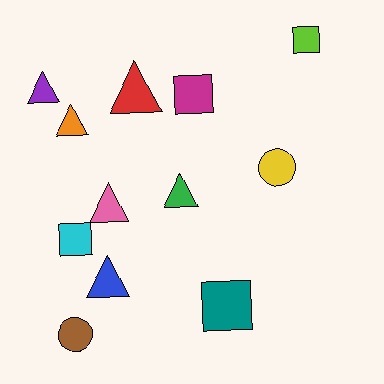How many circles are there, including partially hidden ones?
There are 2 circles.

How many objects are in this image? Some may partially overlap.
There are 12 objects.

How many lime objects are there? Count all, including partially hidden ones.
There is 1 lime object.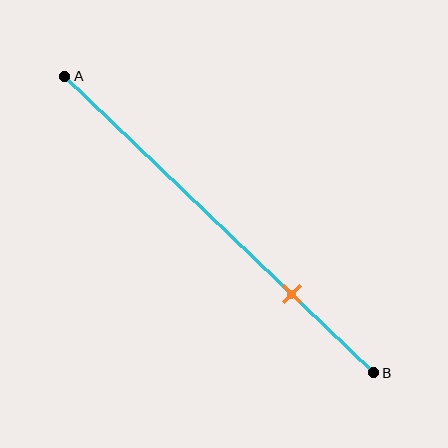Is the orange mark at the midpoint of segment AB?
No, the mark is at about 75% from A, not at the 50% midpoint.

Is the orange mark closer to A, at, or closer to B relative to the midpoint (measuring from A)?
The orange mark is closer to point B than the midpoint of segment AB.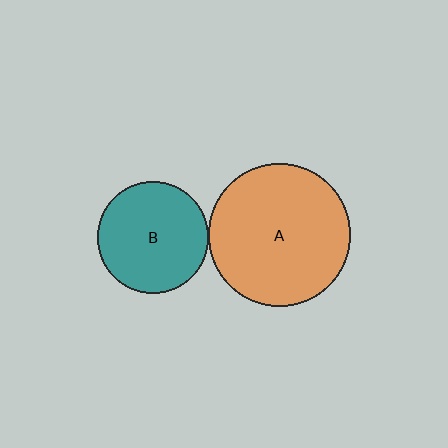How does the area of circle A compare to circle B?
Approximately 1.6 times.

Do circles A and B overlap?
Yes.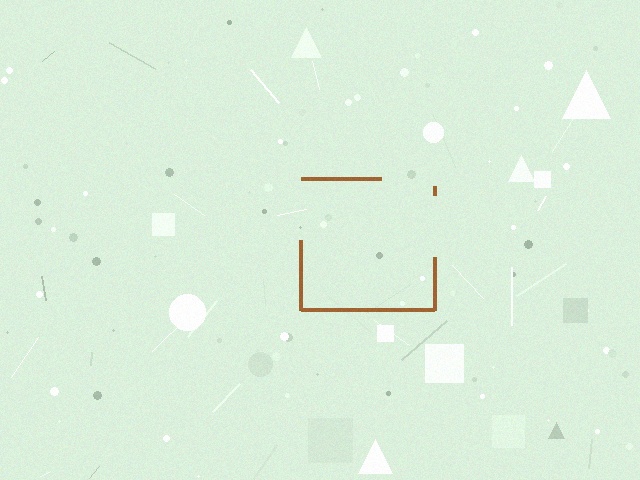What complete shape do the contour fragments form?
The contour fragments form a square.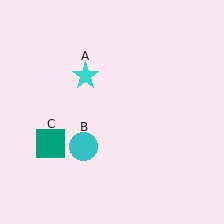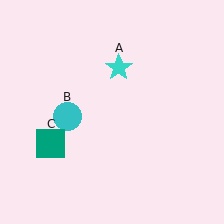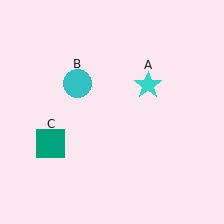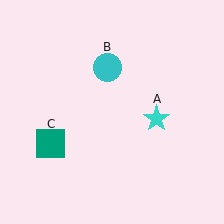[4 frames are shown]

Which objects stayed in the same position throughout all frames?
Teal square (object C) remained stationary.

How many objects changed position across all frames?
2 objects changed position: cyan star (object A), cyan circle (object B).